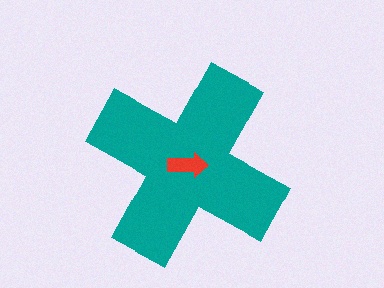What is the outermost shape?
The teal cross.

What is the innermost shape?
The red arrow.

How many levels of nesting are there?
2.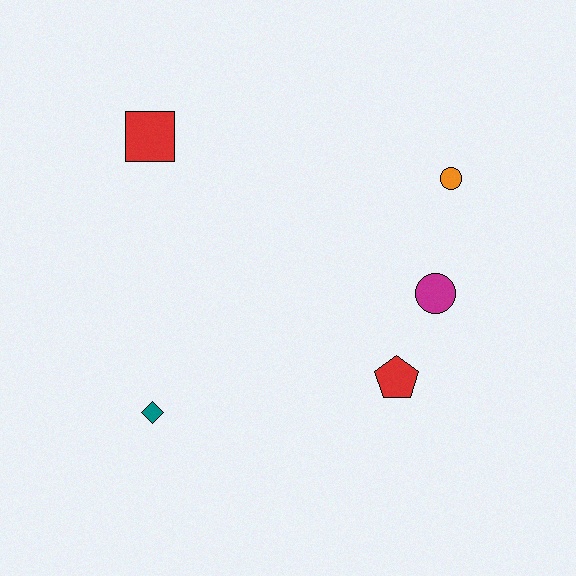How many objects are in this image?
There are 5 objects.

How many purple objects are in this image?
There are no purple objects.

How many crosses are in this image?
There are no crosses.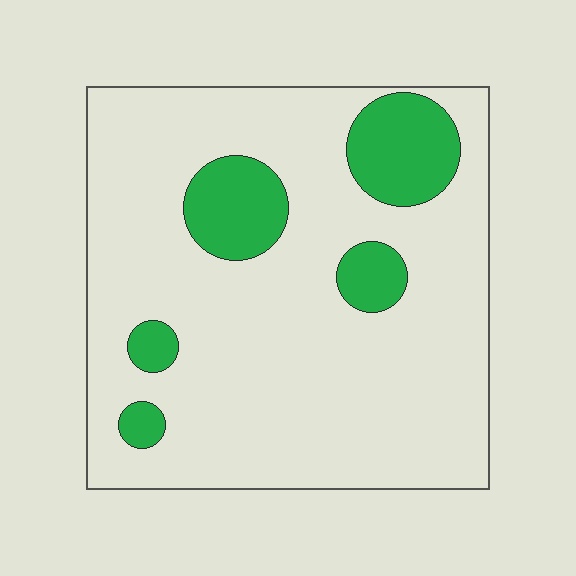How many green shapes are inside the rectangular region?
5.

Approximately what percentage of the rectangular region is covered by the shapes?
Approximately 15%.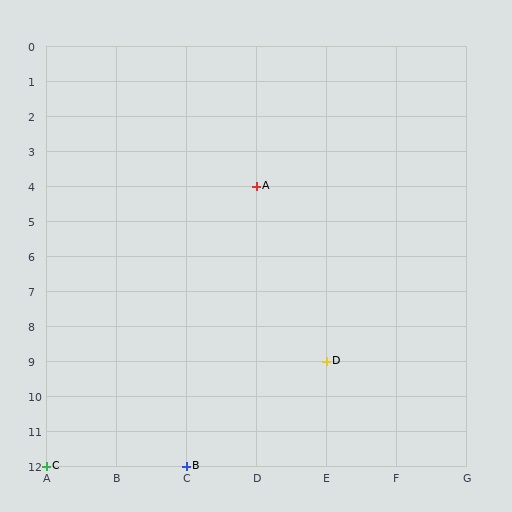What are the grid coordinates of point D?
Point D is at grid coordinates (E, 9).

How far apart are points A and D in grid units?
Points A and D are 1 column and 5 rows apart (about 5.1 grid units diagonally).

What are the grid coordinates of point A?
Point A is at grid coordinates (D, 4).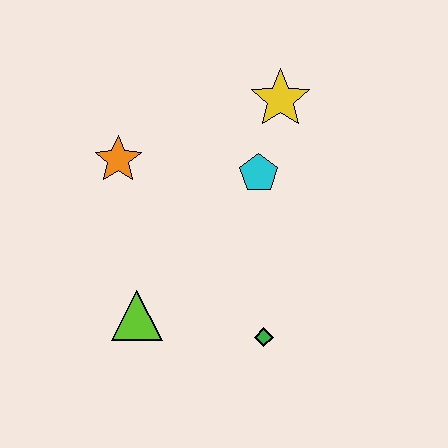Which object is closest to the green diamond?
The lime triangle is closest to the green diamond.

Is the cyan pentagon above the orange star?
No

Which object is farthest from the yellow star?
The lime triangle is farthest from the yellow star.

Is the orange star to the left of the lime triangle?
Yes